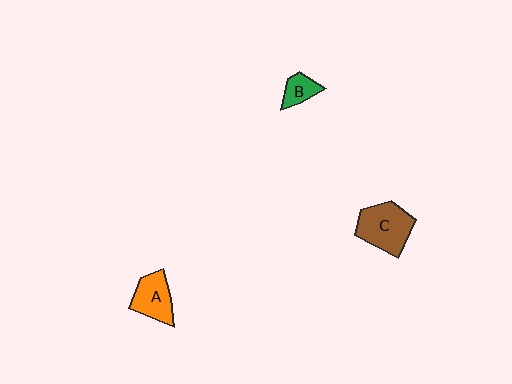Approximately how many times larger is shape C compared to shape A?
Approximately 1.4 times.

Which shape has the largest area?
Shape C (brown).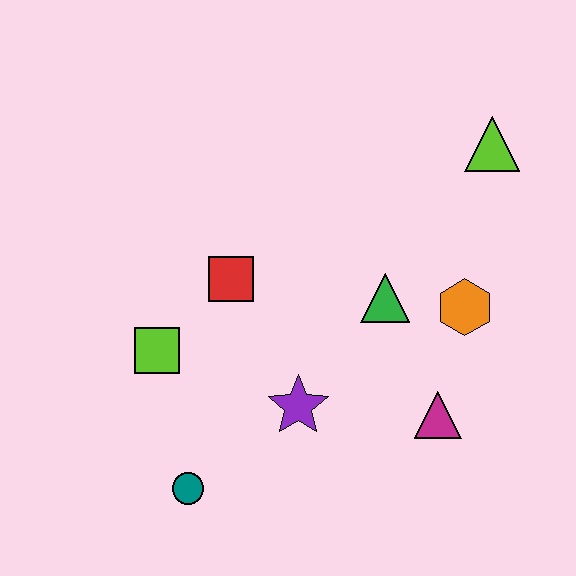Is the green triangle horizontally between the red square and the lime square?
No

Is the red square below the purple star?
No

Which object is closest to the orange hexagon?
The green triangle is closest to the orange hexagon.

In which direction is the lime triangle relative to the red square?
The lime triangle is to the right of the red square.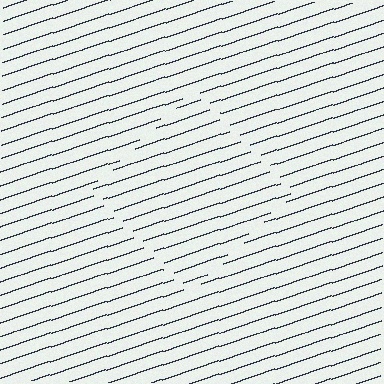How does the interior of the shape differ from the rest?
The interior of the shape contains the same grating, shifted by half a period — the contour is defined by the phase discontinuity where line-ends from the inner and outer gratings abut.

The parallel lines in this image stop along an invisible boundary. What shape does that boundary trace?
An illusory square. The interior of the shape contains the same grating, shifted by half a period — the contour is defined by the phase discontinuity where line-ends from the inner and outer gratings abut.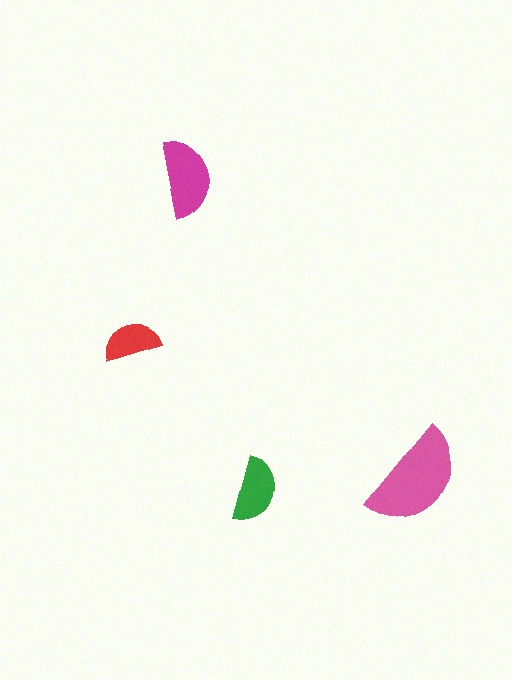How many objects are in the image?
There are 4 objects in the image.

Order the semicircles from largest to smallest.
the pink one, the magenta one, the green one, the red one.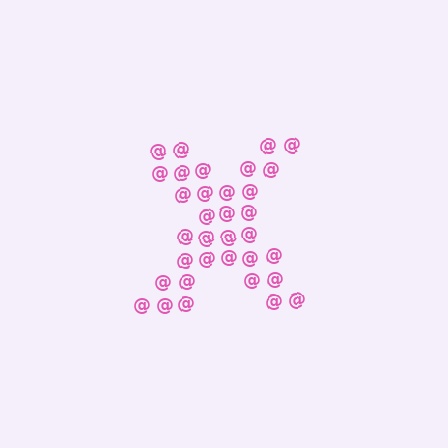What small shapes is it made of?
It is made of small at signs.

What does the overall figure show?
The overall figure shows the letter X.